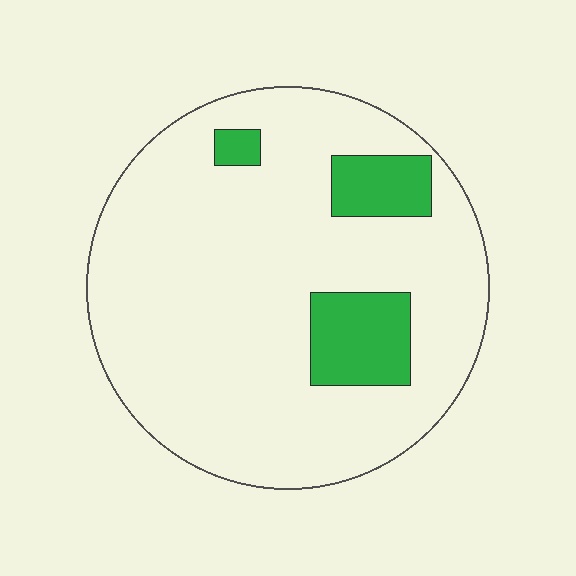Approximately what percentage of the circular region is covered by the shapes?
Approximately 15%.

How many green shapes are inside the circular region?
3.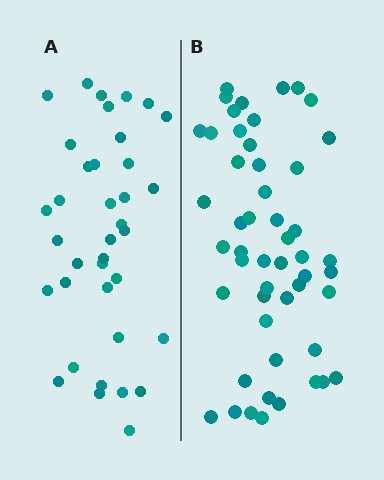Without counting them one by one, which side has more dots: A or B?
Region B (the right region) has more dots.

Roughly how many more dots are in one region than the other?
Region B has approximately 15 more dots than region A.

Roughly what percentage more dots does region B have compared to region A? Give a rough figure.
About 40% more.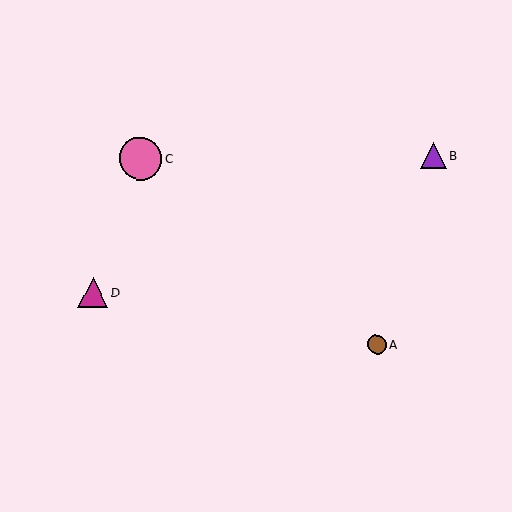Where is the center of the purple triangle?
The center of the purple triangle is at (434, 156).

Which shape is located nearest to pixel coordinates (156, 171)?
The pink circle (labeled C) at (141, 158) is nearest to that location.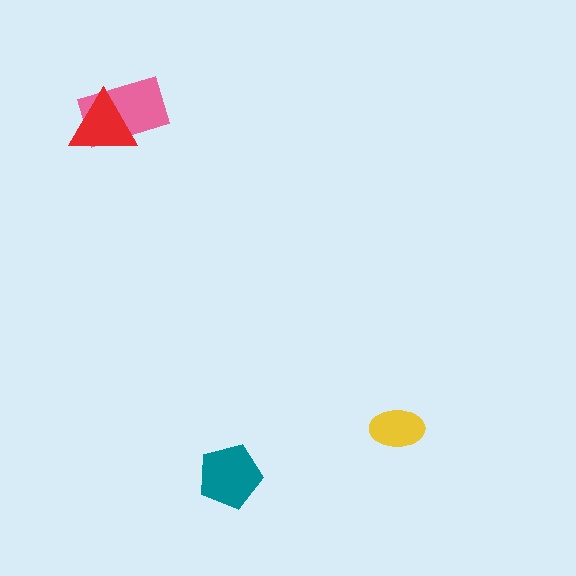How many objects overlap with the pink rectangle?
1 object overlaps with the pink rectangle.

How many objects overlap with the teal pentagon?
0 objects overlap with the teal pentagon.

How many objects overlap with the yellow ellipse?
0 objects overlap with the yellow ellipse.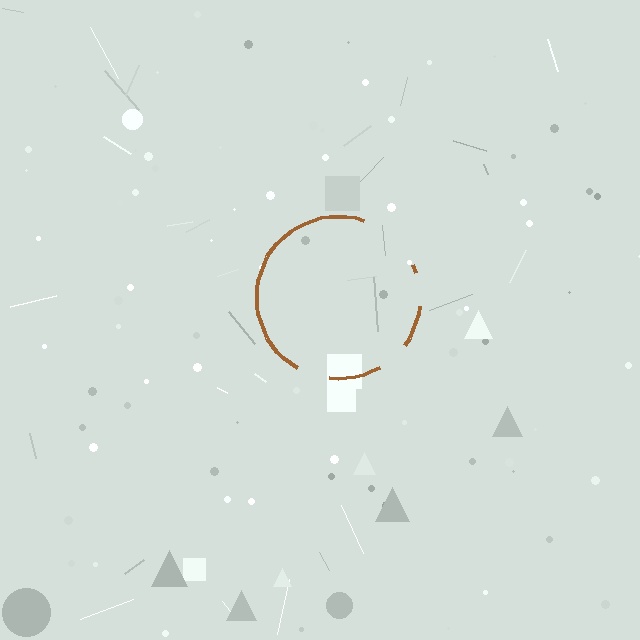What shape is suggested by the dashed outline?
The dashed outline suggests a circle.